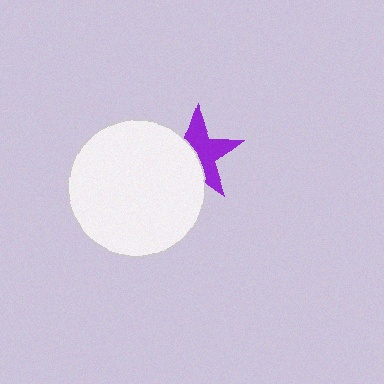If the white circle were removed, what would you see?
You would see the complete purple star.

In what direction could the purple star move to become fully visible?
The purple star could move toward the upper-right. That would shift it out from behind the white circle entirely.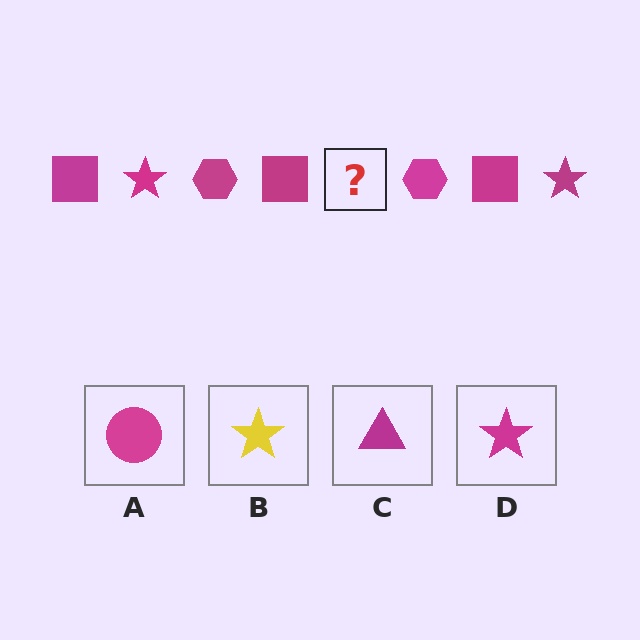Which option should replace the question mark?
Option D.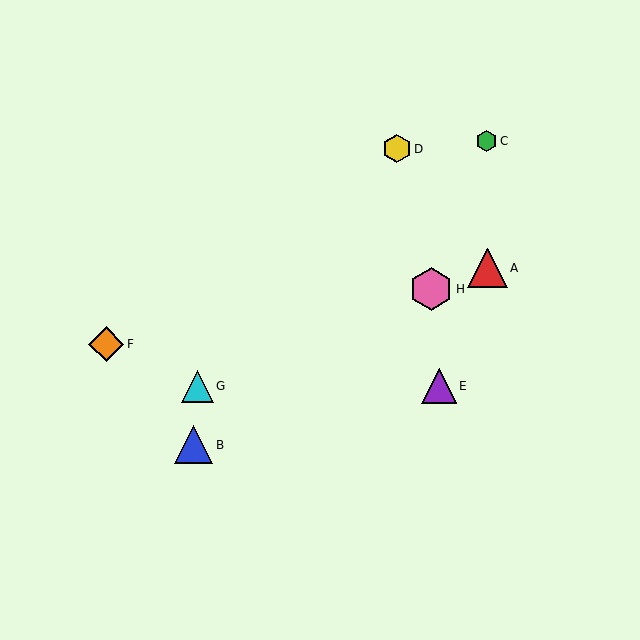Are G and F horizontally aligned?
No, G is at y≈386 and F is at y≈344.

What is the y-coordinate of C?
Object C is at y≈141.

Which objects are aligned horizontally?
Objects E, G are aligned horizontally.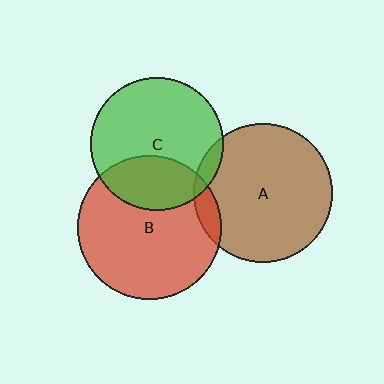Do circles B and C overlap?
Yes.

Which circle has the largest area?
Circle B (red).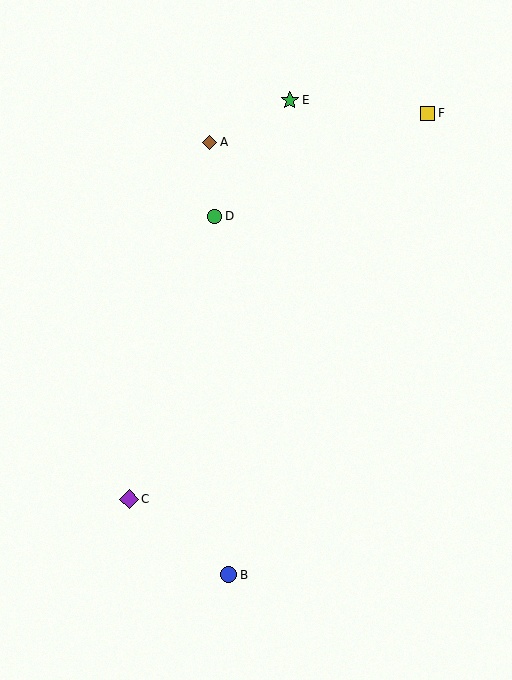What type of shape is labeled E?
Shape E is a green star.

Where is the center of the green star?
The center of the green star is at (290, 100).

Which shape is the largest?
The purple diamond (labeled C) is the largest.